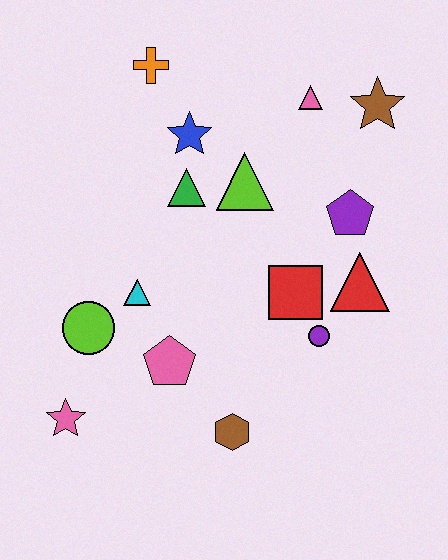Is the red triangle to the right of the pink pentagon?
Yes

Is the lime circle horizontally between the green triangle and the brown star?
No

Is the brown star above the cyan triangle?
Yes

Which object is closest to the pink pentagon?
The cyan triangle is closest to the pink pentagon.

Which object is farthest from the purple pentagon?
The pink star is farthest from the purple pentagon.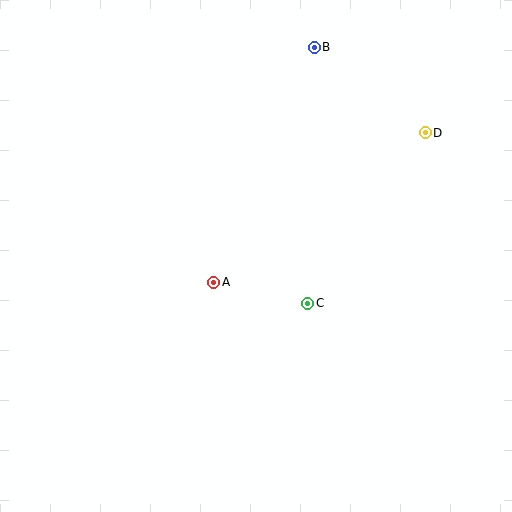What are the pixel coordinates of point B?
Point B is at (314, 47).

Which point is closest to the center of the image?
Point A at (214, 282) is closest to the center.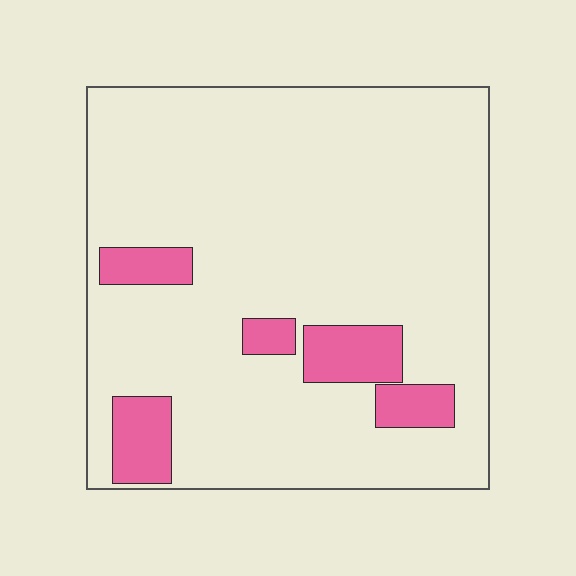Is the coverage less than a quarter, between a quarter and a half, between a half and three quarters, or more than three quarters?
Less than a quarter.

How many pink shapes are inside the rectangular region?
5.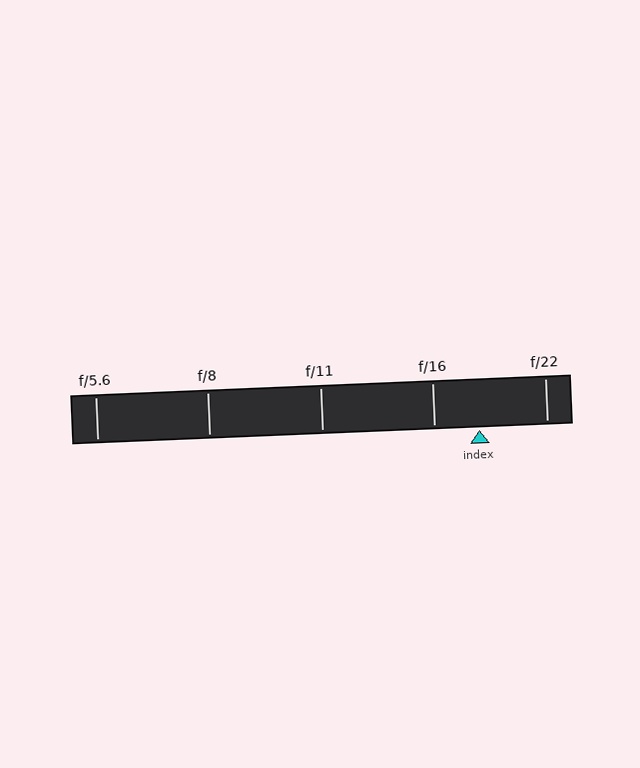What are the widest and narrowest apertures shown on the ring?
The widest aperture shown is f/5.6 and the narrowest is f/22.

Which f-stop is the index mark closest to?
The index mark is closest to f/16.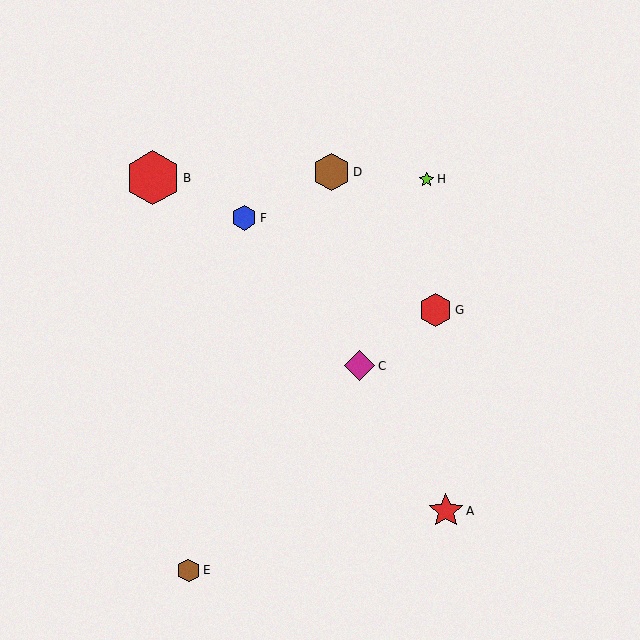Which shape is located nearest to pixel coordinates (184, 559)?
The brown hexagon (labeled E) at (189, 571) is nearest to that location.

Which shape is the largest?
The red hexagon (labeled B) is the largest.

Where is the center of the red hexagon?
The center of the red hexagon is at (436, 310).